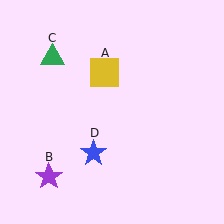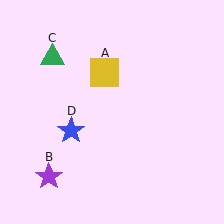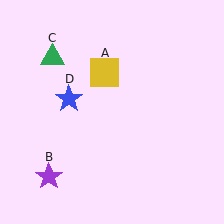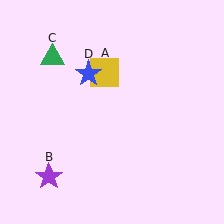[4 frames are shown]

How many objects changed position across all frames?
1 object changed position: blue star (object D).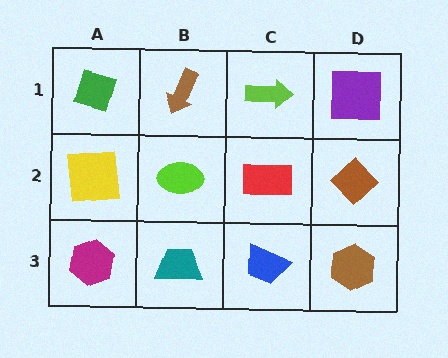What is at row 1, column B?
A brown arrow.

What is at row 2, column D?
A brown diamond.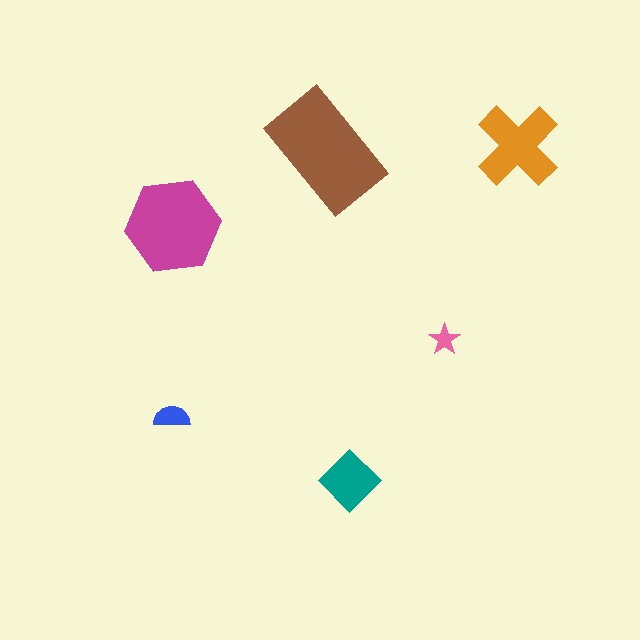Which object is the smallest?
The pink star.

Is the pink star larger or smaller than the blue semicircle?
Smaller.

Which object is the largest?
The brown rectangle.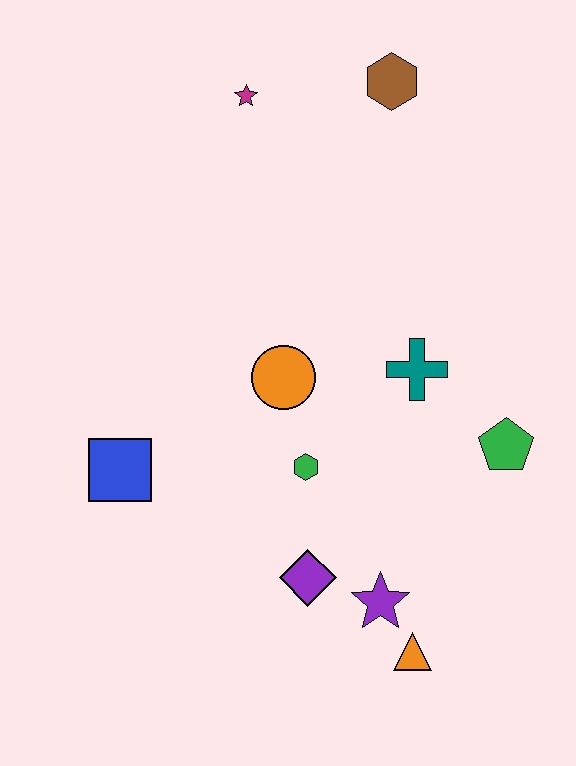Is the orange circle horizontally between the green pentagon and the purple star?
No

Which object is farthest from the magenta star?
The orange triangle is farthest from the magenta star.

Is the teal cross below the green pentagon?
No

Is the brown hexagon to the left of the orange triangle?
Yes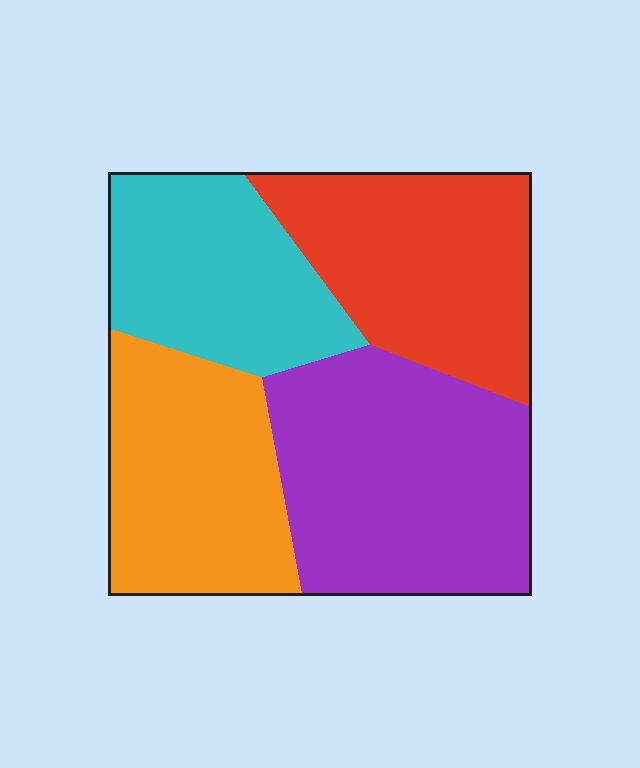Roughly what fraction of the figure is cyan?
Cyan takes up about one fifth (1/5) of the figure.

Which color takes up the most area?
Purple, at roughly 30%.